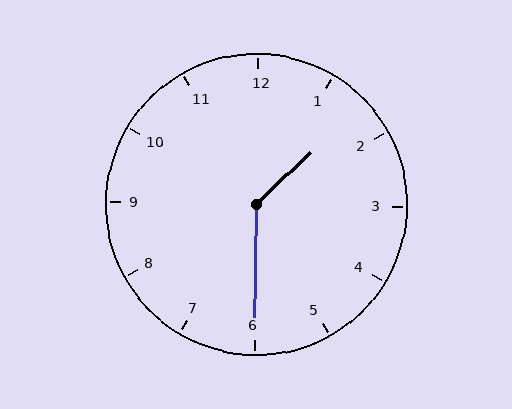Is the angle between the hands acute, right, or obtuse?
It is obtuse.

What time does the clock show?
1:30.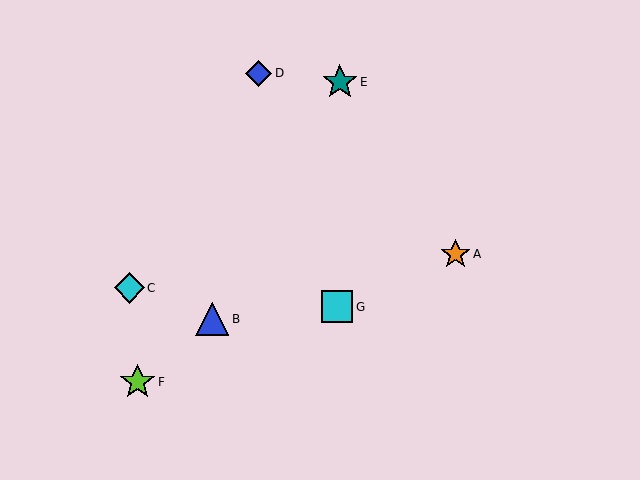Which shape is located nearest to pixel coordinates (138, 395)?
The lime star (labeled F) at (138, 382) is nearest to that location.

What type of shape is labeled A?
Shape A is an orange star.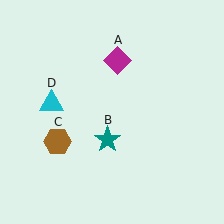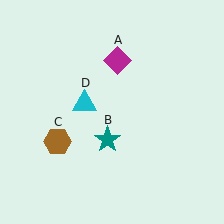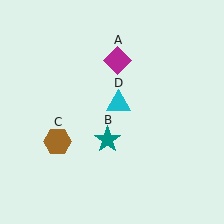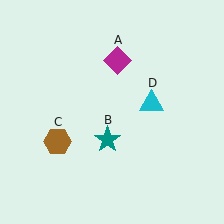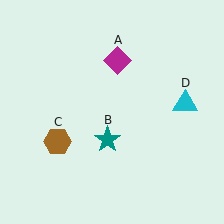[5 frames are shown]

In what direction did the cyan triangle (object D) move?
The cyan triangle (object D) moved right.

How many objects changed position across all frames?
1 object changed position: cyan triangle (object D).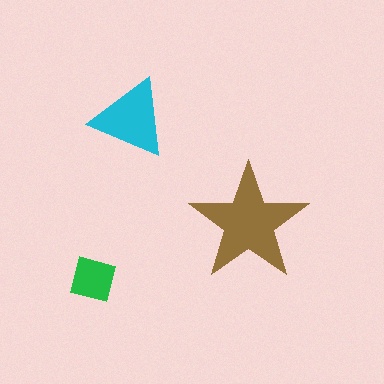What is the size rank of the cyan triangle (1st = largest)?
2nd.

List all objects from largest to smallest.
The brown star, the cyan triangle, the green square.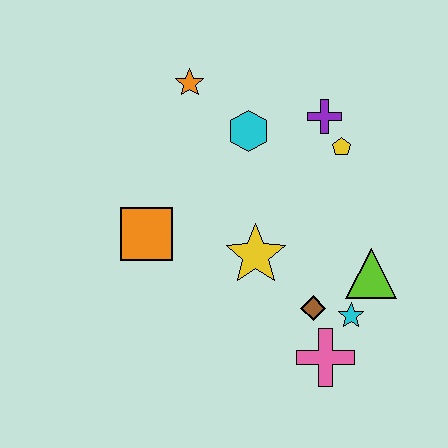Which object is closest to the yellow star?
The brown diamond is closest to the yellow star.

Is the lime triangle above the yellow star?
No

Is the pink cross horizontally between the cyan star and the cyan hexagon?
Yes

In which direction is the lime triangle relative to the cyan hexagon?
The lime triangle is below the cyan hexagon.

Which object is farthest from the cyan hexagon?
The pink cross is farthest from the cyan hexagon.